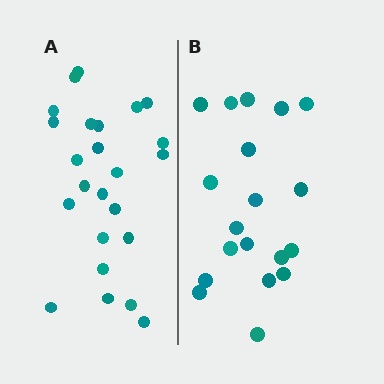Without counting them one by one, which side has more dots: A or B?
Region A (the left region) has more dots.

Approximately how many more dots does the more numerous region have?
Region A has about 5 more dots than region B.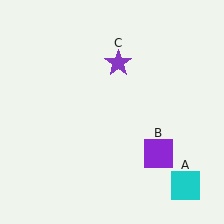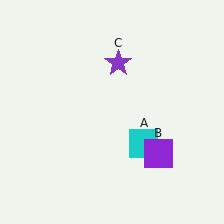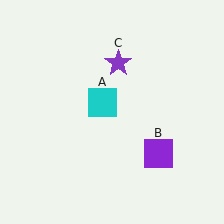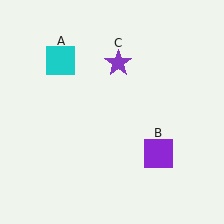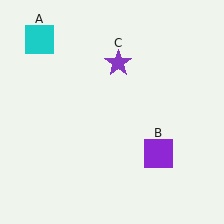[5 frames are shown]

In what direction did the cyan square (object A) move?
The cyan square (object A) moved up and to the left.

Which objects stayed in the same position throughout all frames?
Purple square (object B) and purple star (object C) remained stationary.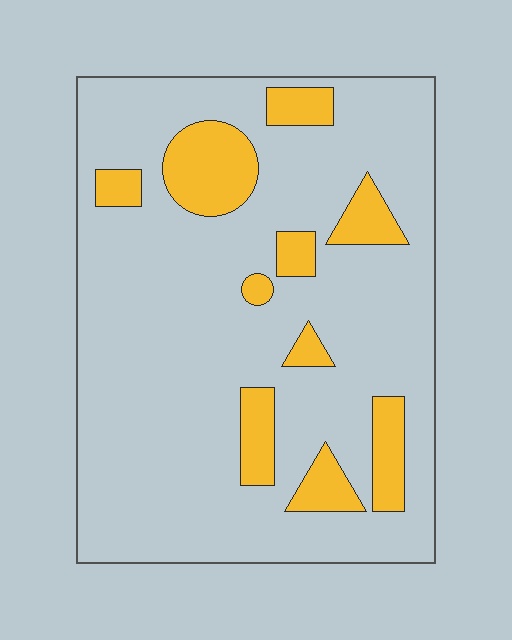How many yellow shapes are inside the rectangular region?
10.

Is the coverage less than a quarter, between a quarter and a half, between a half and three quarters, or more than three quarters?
Less than a quarter.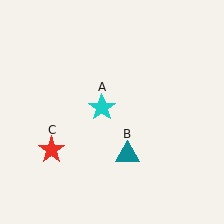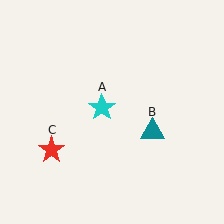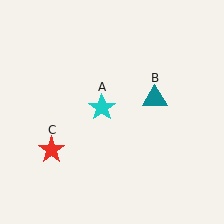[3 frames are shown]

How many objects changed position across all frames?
1 object changed position: teal triangle (object B).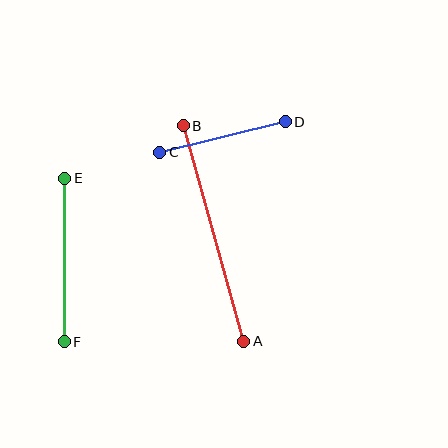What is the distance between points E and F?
The distance is approximately 164 pixels.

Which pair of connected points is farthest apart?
Points A and B are farthest apart.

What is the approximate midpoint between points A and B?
The midpoint is at approximately (214, 233) pixels.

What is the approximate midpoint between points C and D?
The midpoint is at approximately (222, 137) pixels.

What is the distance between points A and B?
The distance is approximately 224 pixels.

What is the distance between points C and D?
The distance is approximately 129 pixels.